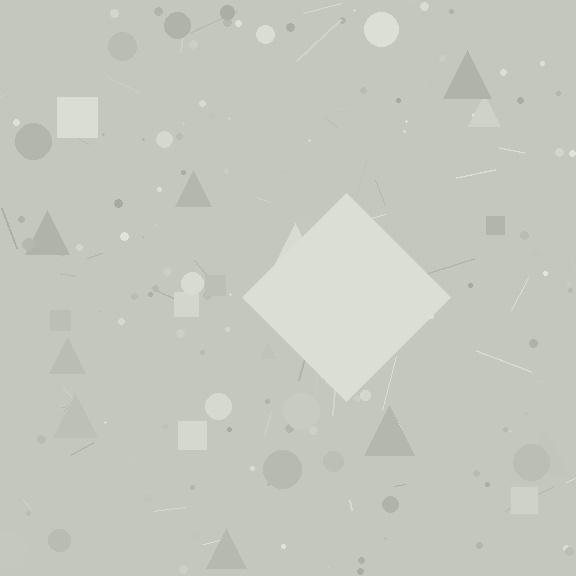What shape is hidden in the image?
A diamond is hidden in the image.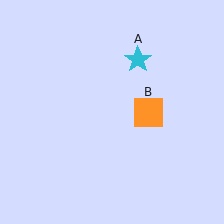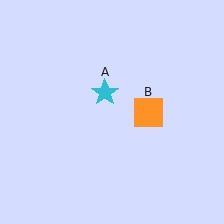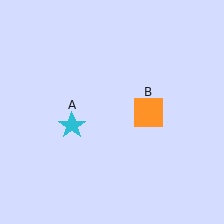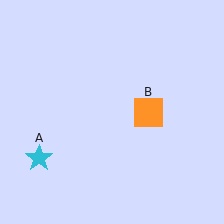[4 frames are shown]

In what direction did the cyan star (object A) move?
The cyan star (object A) moved down and to the left.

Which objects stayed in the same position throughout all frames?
Orange square (object B) remained stationary.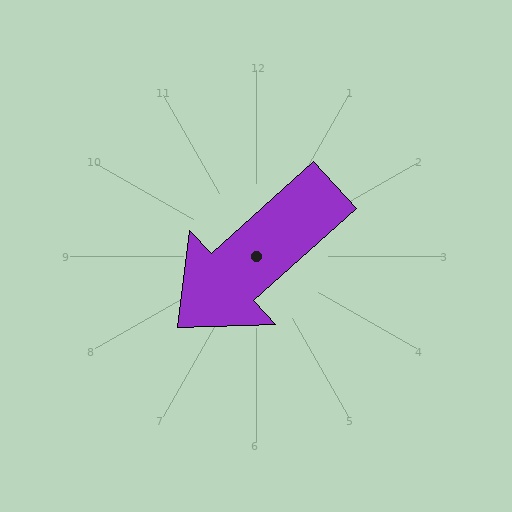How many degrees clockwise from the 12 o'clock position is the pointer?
Approximately 228 degrees.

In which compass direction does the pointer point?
Southwest.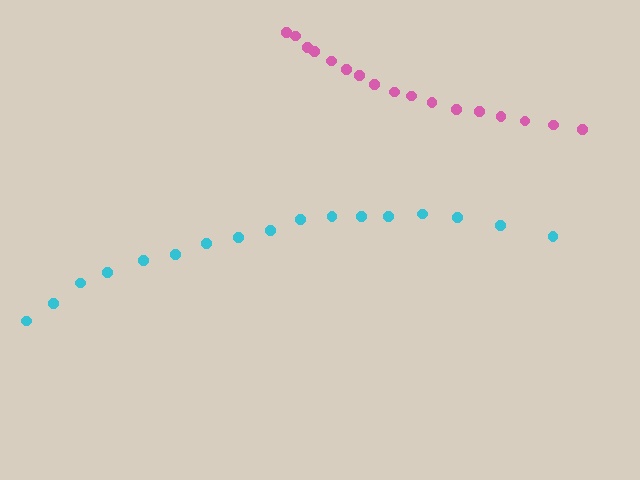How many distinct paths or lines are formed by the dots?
There are 2 distinct paths.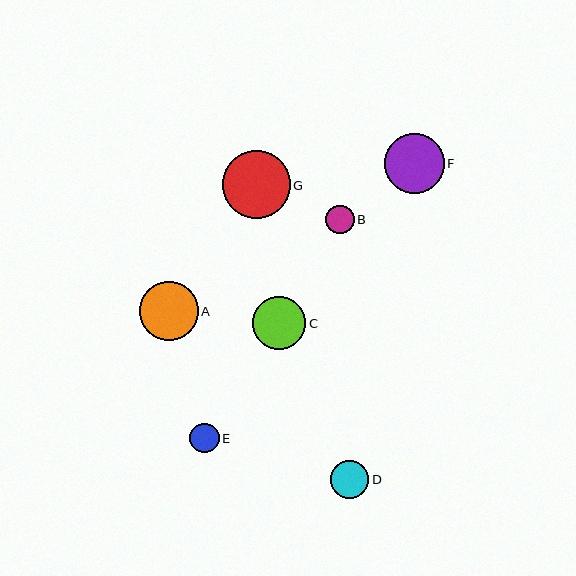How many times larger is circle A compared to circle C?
Circle A is approximately 1.1 times the size of circle C.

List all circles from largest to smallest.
From largest to smallest: G, F, A, C, D, E, B.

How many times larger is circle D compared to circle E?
Circle D is approximately 1.3 times the size of circle E.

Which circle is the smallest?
Circle B is the smallest with a size of approximately 28 pixels.